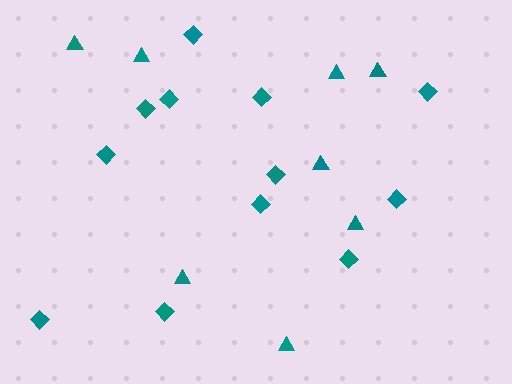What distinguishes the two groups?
There are 2 groups: one group of triangles (8) and one group of diamonds (12).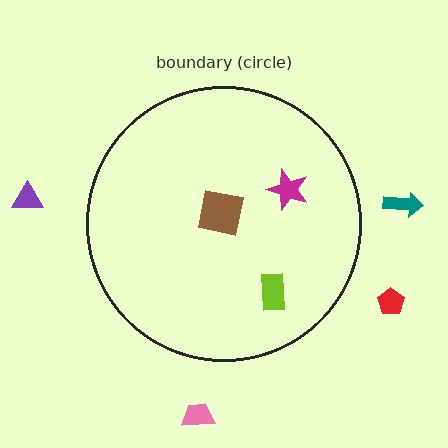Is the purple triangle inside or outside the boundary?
Outside.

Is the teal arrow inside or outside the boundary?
Outside.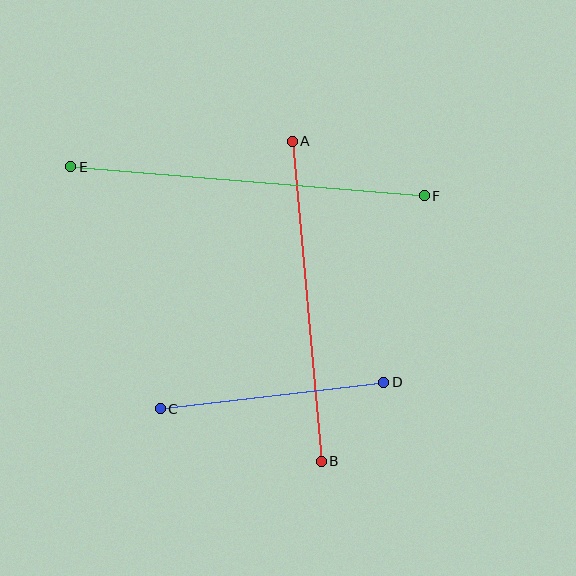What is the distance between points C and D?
The distance is approximately 225 pixels.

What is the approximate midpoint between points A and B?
The midpoint is at approximately (307, 301) pixels.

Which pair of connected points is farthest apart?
Points E and F are farthest apart.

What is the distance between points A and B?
The distance is approximately 321 pixels.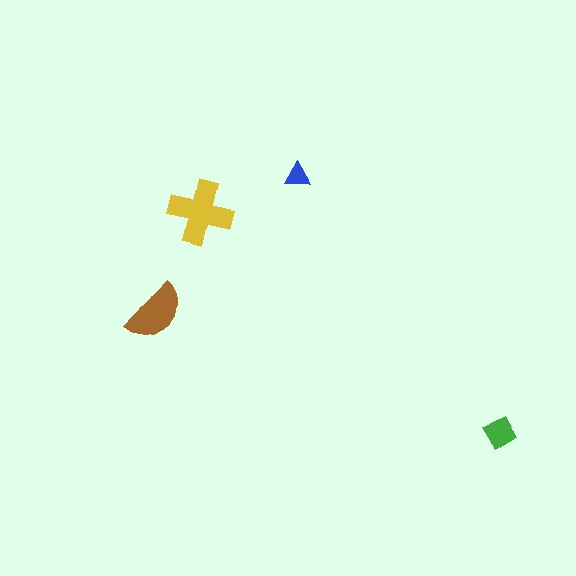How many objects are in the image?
There are 4 objects in the image.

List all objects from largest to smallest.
The yellow cross, the brown semicircle, the green diamond, the blue triangle.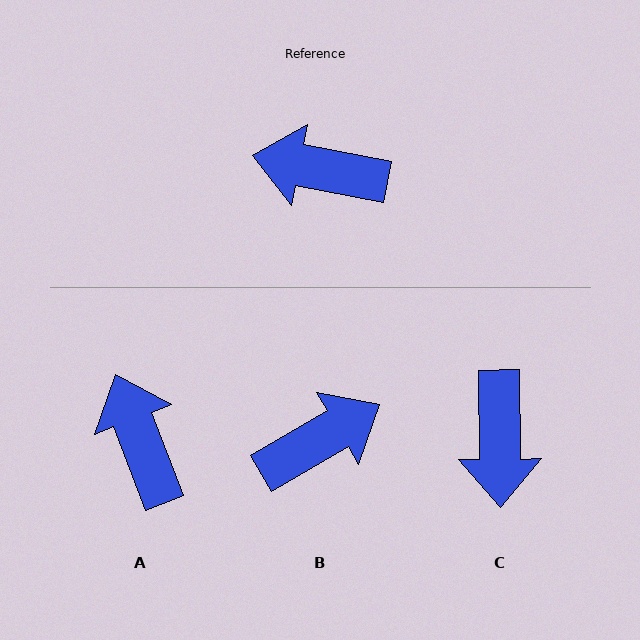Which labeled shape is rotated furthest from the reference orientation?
B, about 139 degrees away.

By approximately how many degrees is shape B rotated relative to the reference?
Approximately 139 degrees clockwise.